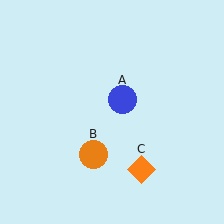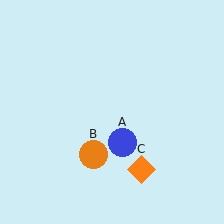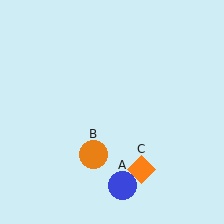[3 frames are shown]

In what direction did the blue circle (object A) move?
The blue circle (object A) moved down.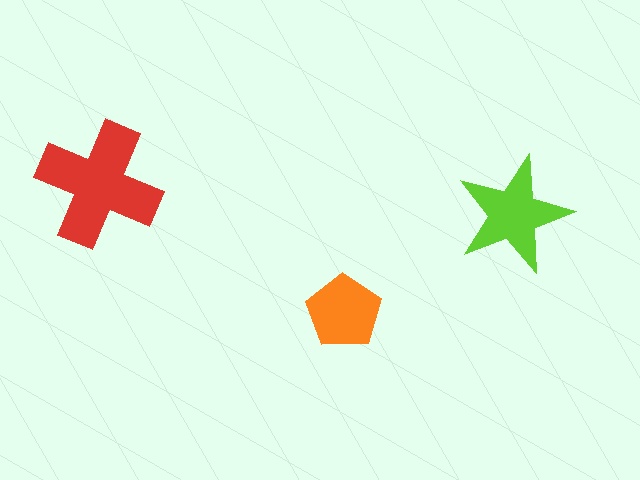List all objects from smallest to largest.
The orange pentagon, the lime star, the red cross.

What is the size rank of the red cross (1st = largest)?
1st.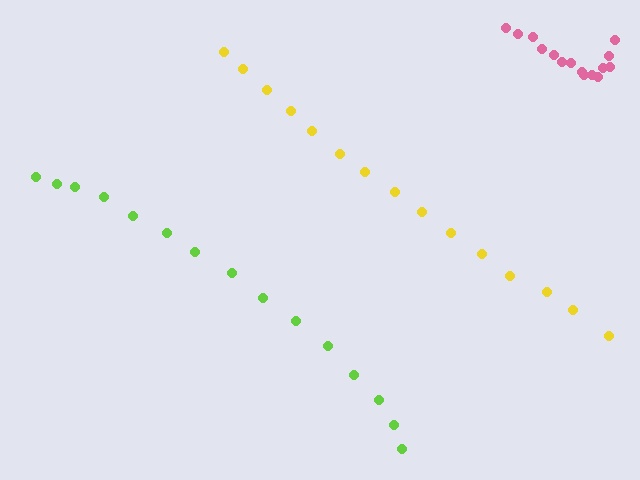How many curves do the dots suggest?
There are 3 distinct paths.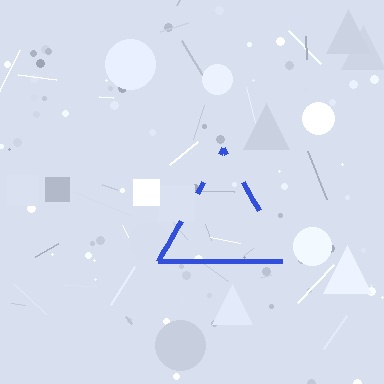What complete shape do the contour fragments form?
The contour fragments form a triangle.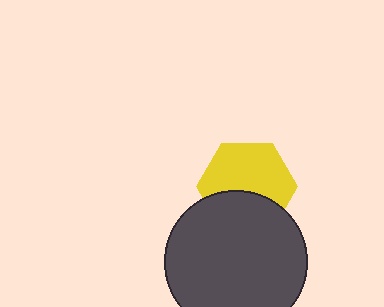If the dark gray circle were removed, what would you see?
You would see the complete yellow hexagon.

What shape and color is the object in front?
The object in front is a dark gray circle.